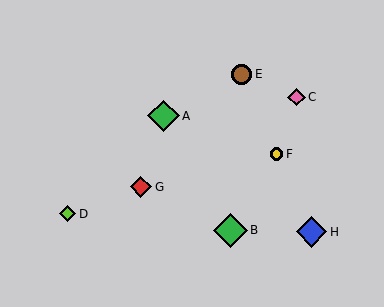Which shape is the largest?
The green diamond (labeled B) is the largest.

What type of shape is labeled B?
Shape B is a green diamond.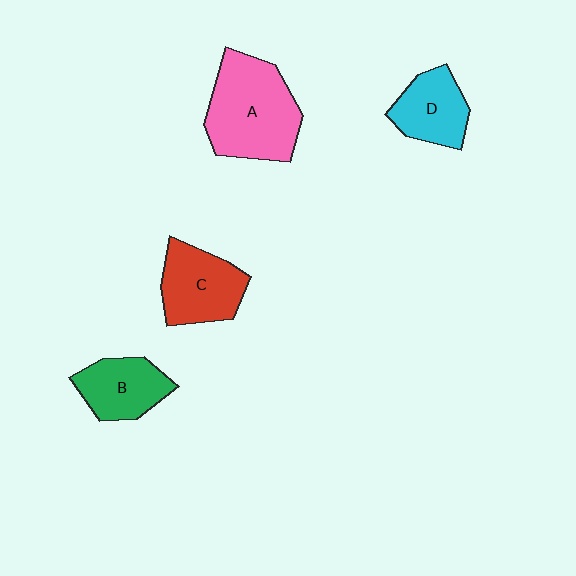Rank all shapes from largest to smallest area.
From largest to smallest: A (pink), C (red), B (green), D (cyan).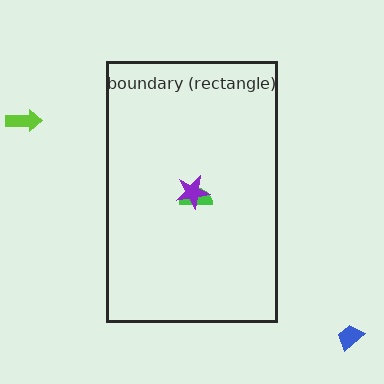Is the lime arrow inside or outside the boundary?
Outside.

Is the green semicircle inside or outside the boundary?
Inside.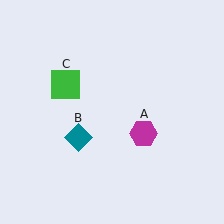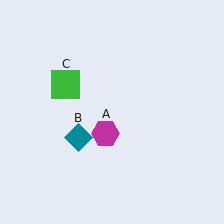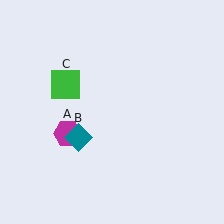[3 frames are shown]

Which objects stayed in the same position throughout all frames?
Teal diamond (object B) and green square (object C) remained stationary.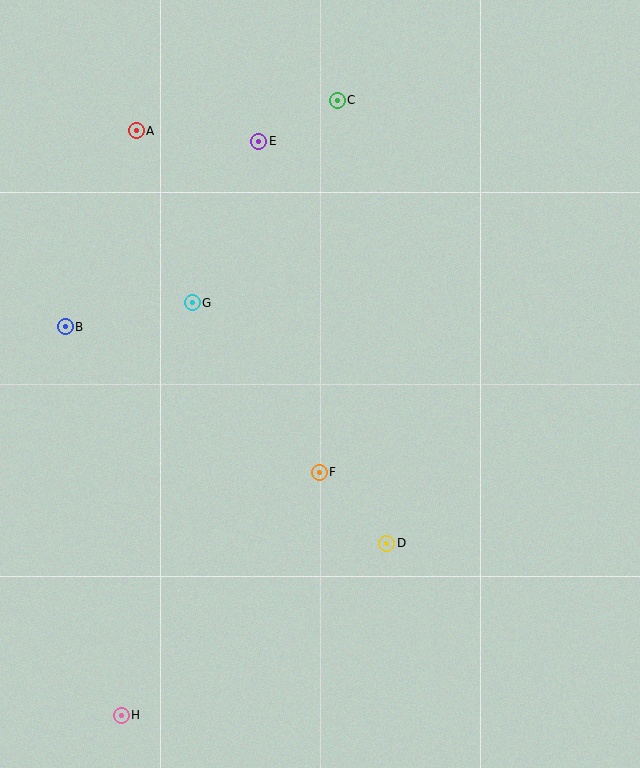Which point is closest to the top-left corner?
Point A is closest to the top-left corner.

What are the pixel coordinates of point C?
Point C is at (337, 100).